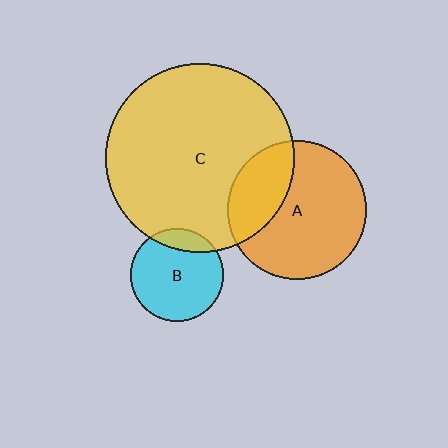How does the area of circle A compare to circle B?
Approximately 2.2 times.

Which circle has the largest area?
Circle C (yellow).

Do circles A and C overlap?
Yes.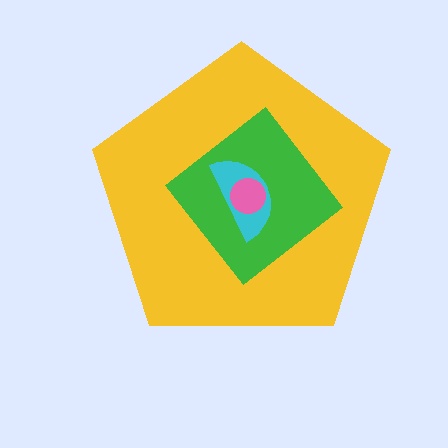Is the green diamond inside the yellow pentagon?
Yes.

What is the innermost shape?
The pink circle.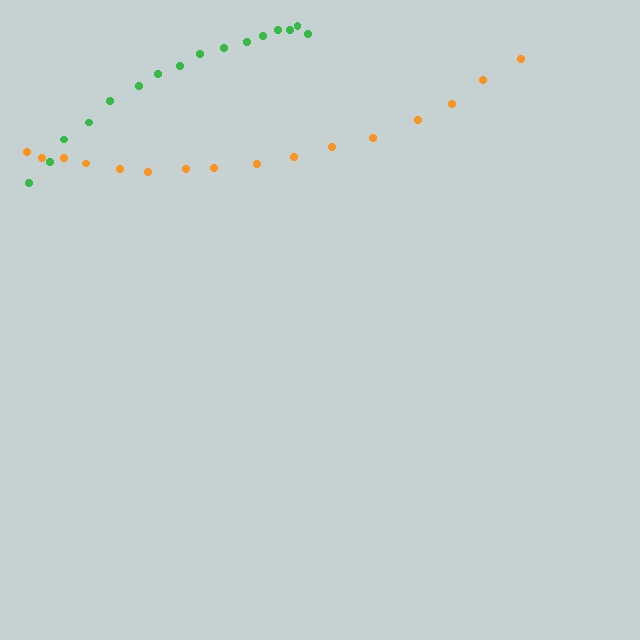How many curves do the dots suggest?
There are 2 distinct paths.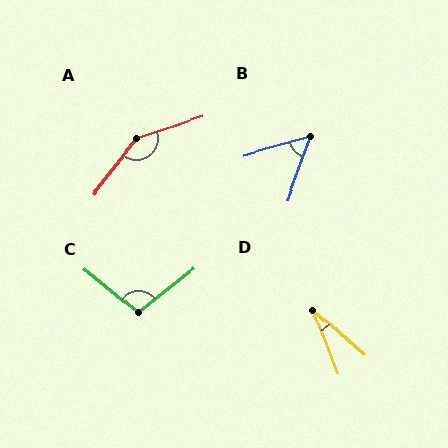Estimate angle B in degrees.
Approximately 55 degrees.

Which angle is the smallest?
D, at approximately 28 degrees.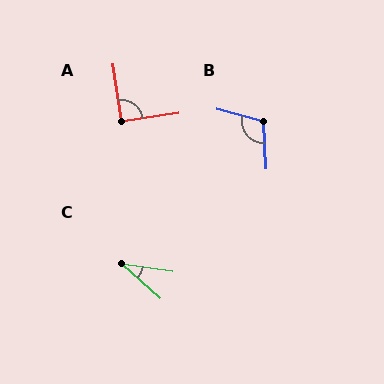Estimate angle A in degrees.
Approximately 90 degrees.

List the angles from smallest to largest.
C (34°), A (90°), B (107°).